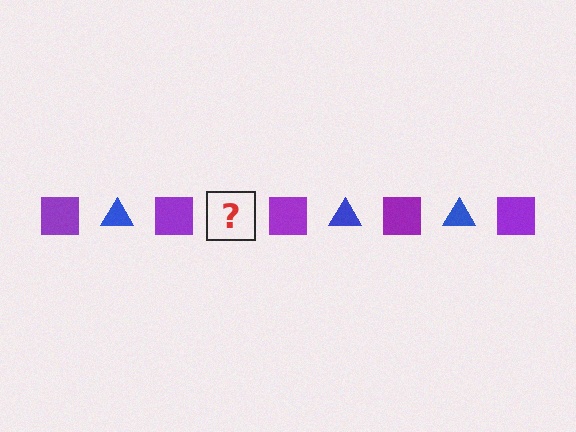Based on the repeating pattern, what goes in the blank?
The blank should be a blue triangle.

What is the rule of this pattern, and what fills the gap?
The rule is that the pattern alternates between purple square and blue triangle. The gap should be filled with a blue triangle.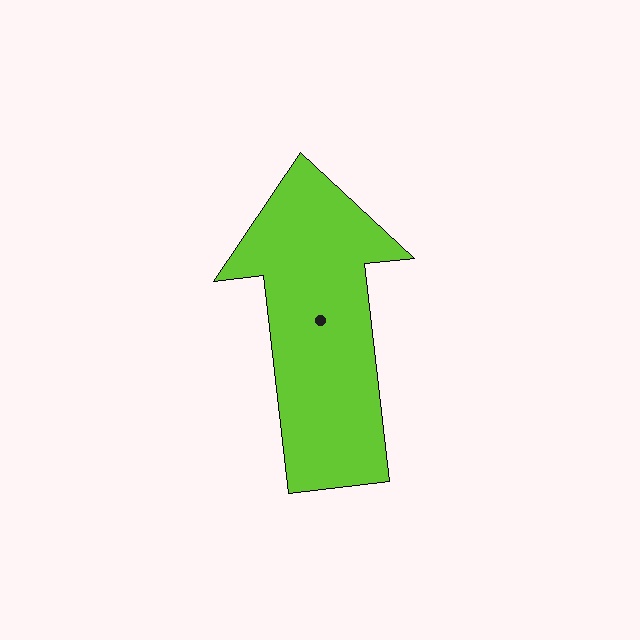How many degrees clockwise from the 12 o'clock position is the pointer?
Approximately 353 degrees.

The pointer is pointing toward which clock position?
Roughly 12 o'clock.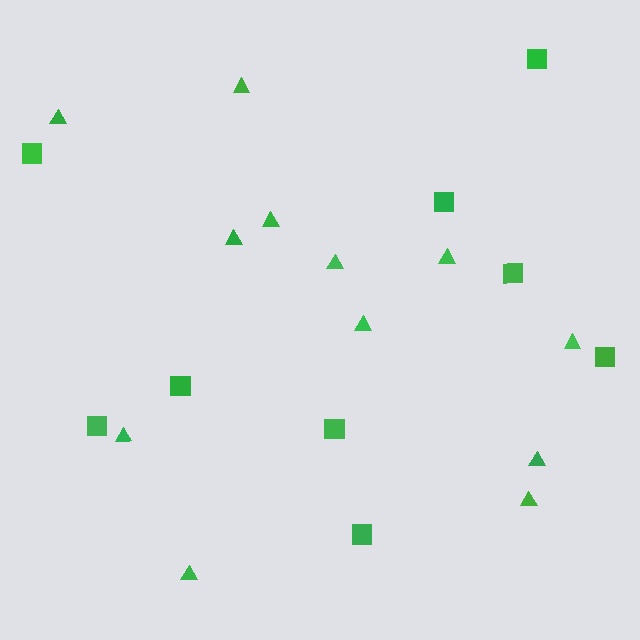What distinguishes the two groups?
There are 2 groups: one group of triangles (12) and one group of squares (9).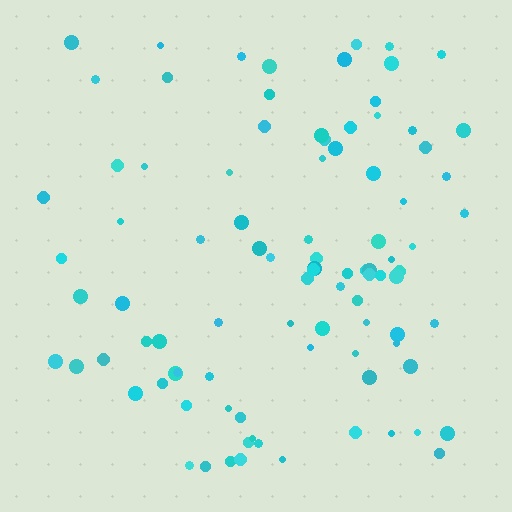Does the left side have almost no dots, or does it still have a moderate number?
Still a moderate number, just noticeably fewer than the right.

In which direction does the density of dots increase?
From left to right, with the right side densest.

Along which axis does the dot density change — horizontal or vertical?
Horizontal.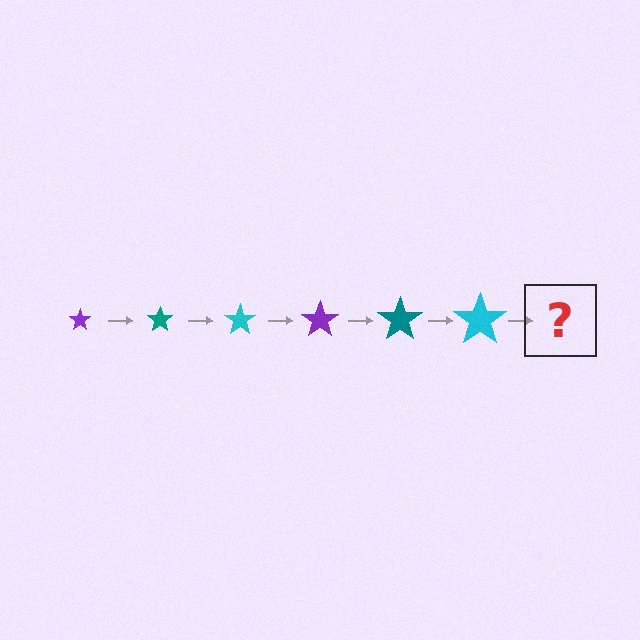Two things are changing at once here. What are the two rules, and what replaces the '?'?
The two rules are that the star grows larger each step and the color cycles through purple, teal, and cyan. The '?' should be a purple star, larger than the previous one.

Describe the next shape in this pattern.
It should be a purple star, larger than the previous one.